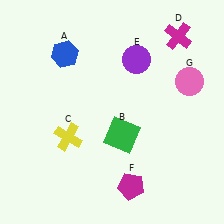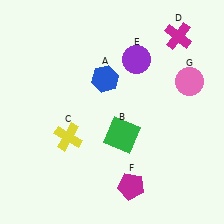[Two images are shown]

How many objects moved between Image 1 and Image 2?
1 object moved between the two images.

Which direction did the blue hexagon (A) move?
The blue hexagon (A) moved right.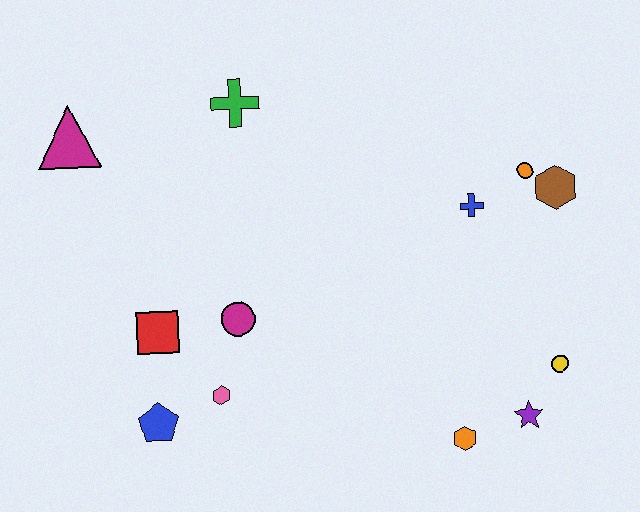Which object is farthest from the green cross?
The purple star is farthest from the green cross.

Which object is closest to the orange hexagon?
The purple star is closest to the orange hexagon.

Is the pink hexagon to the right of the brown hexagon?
No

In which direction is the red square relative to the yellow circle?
The red square is to the left of the yellow circle.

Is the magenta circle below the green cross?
Yes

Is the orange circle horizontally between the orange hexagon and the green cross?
No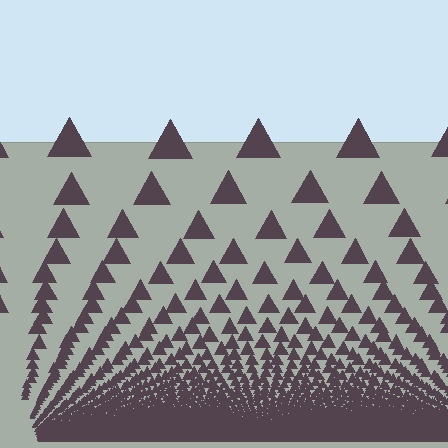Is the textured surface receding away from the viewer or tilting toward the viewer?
The surface appears to tilt toward the viewer. Texture elements get larger and sparser toward the top.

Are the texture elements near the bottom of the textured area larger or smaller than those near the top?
Smaller. The gradient is inverted — elements near the bottom are smaller and denser.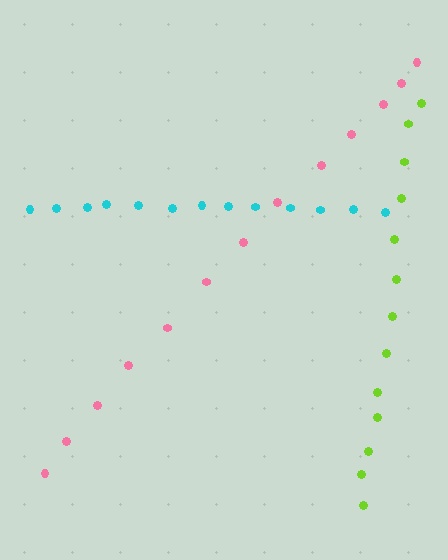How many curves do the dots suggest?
There are 3 distinct paths.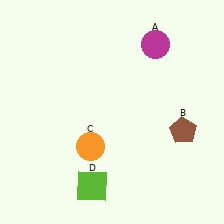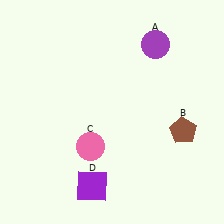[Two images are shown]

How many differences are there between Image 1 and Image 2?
There are 3 differences between the two images.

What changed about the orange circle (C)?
In Image 1, C is orange. In Image 2, it changed to pink.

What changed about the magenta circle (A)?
In Image 1, A is magenta. In Image 2, it changed to purple.